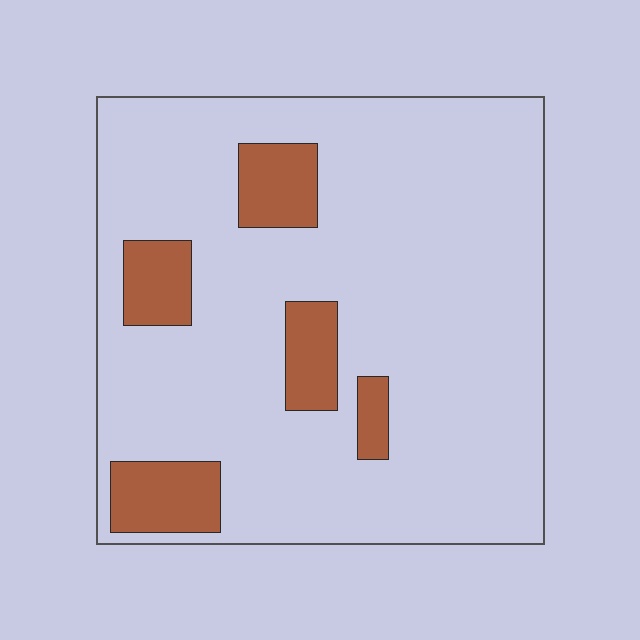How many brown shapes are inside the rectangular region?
5.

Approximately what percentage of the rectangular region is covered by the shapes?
Approximately 15%.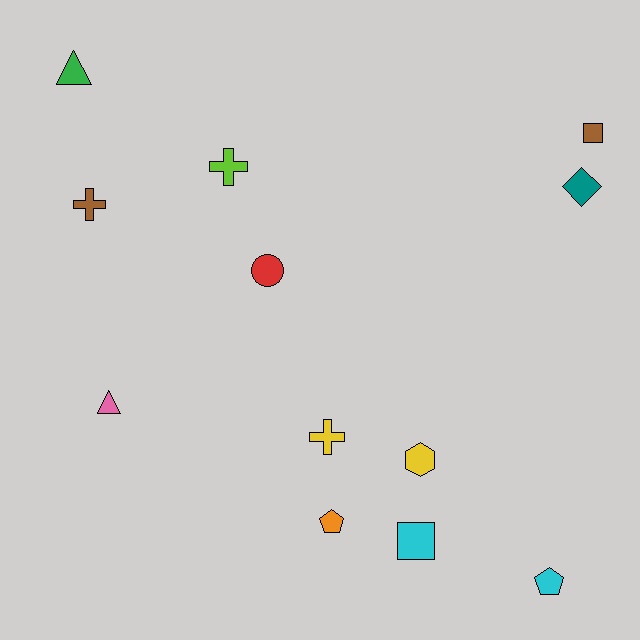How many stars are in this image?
There are no stars.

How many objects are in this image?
There are 12 objects.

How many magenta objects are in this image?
There are no magenta objects.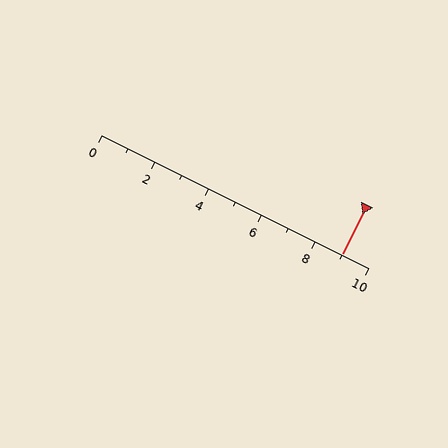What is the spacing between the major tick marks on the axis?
The major ticks are spaced 2 apart.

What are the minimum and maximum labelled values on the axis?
The axis runs from 0 to 10.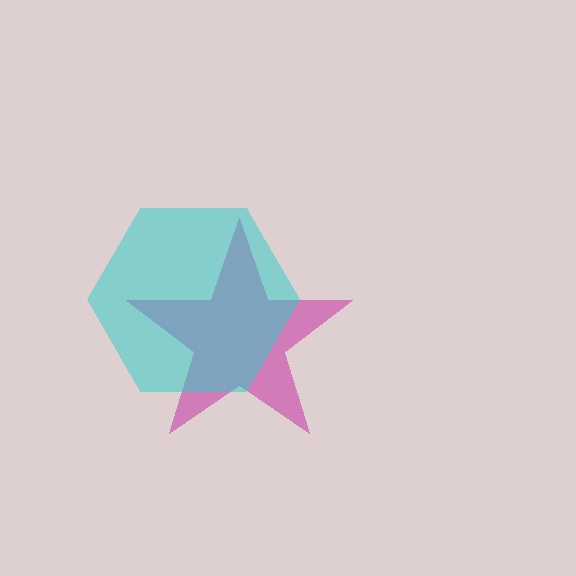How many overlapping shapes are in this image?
There are 2 overlapping shapes in the image.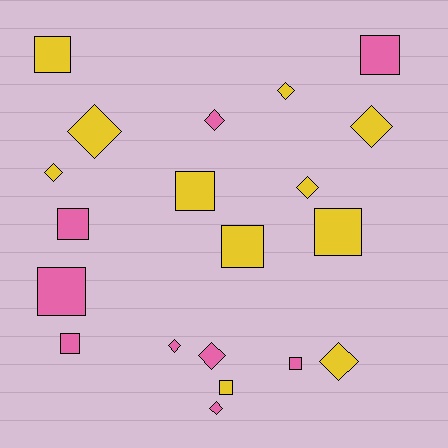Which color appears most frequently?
Yellow, with 11 objects.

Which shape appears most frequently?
Square, with 10 objects.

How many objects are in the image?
There are 20 objects.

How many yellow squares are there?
There are 5 yellow squares.